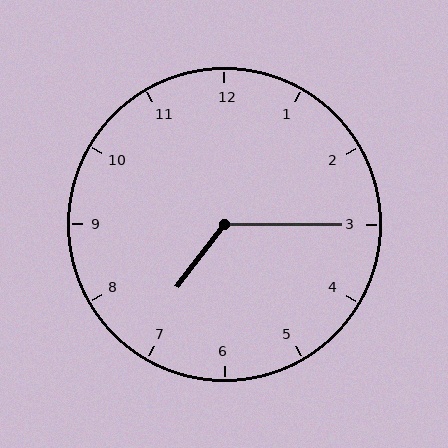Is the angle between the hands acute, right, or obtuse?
It is obtuse.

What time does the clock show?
7:15.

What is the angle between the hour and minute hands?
Approximately 128 degrees.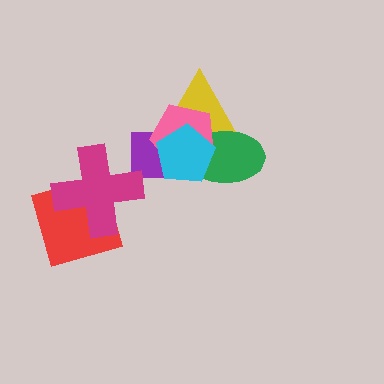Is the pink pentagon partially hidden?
Yes, it is partially covered by another shape.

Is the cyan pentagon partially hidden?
No, no other shape covers it.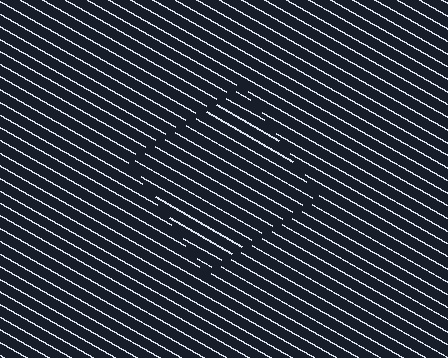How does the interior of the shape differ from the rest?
The interior of the shape contains the same grating, shifted by half a period — the contour is defined by the phase discontinuity where line-ends from the inner and outer gratings abut.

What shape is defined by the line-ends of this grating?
An illusory square. The interior of the shape contains the same grating, shifted by half a period — the contour is defined by the phase discontinuity where line-ends from the inner and outer gratings abut.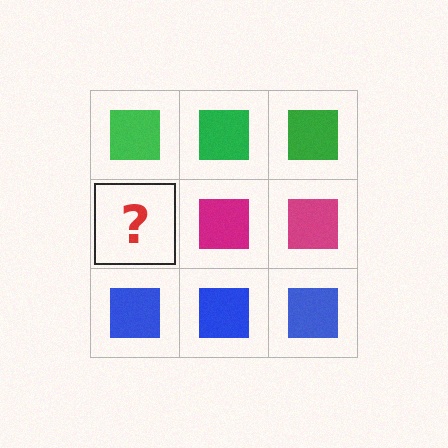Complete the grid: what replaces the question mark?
The question mark should be replaced with a magenta square.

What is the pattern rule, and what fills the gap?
The rule is that each row has a consistent color. The gap should be filled with a magenta square.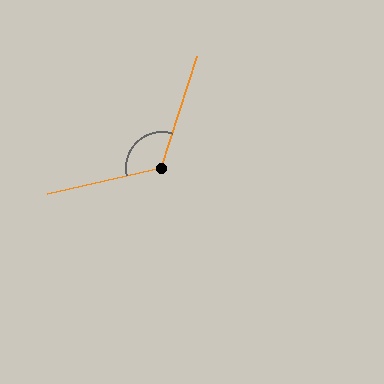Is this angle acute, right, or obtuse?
It is obtuse.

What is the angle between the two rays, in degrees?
Approximately 120 degrees.